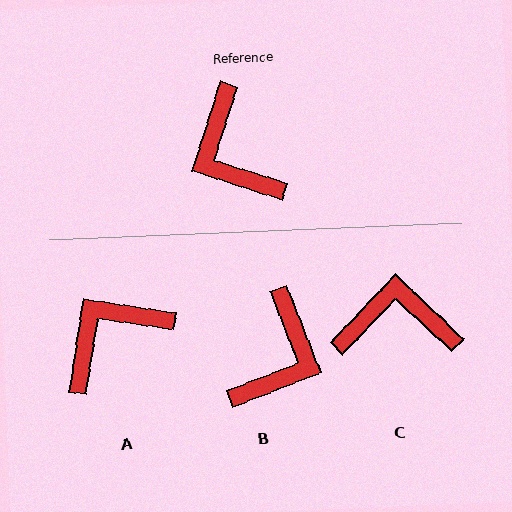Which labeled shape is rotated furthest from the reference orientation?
B, about 129 degrees away.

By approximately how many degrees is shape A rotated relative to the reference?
Approximately 81 degrees clockwise.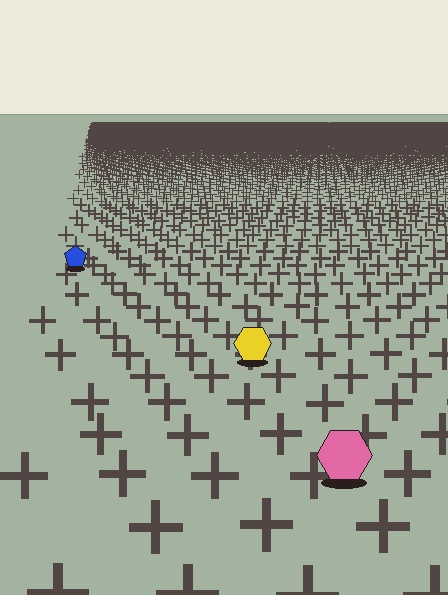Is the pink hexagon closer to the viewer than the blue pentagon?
Yes. The pink hexagon is closer — you can tell from the texture gradient: the ground texture is coarser near it.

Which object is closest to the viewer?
The pink hexagon is closest. The texture marks near it are larger and more spread out.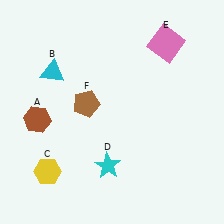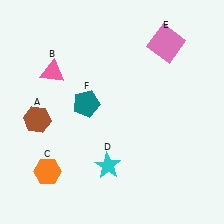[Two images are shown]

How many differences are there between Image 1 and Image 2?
There are 3 differences between the two images.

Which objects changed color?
B changed from cyan to pink. C changed from yellow to orange. F changed from brown to teal.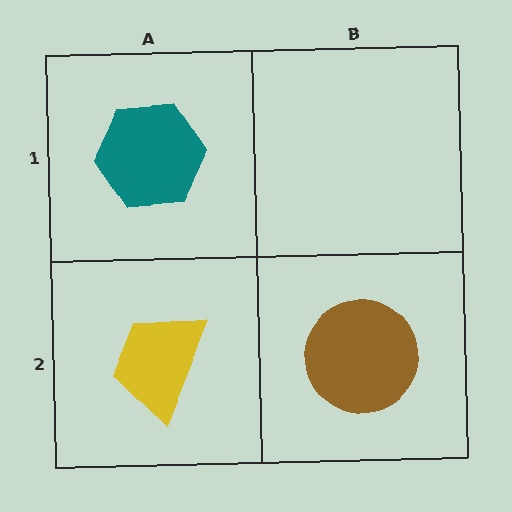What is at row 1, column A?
A teal hexagon.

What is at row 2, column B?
A brown circle.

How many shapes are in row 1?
1 shape.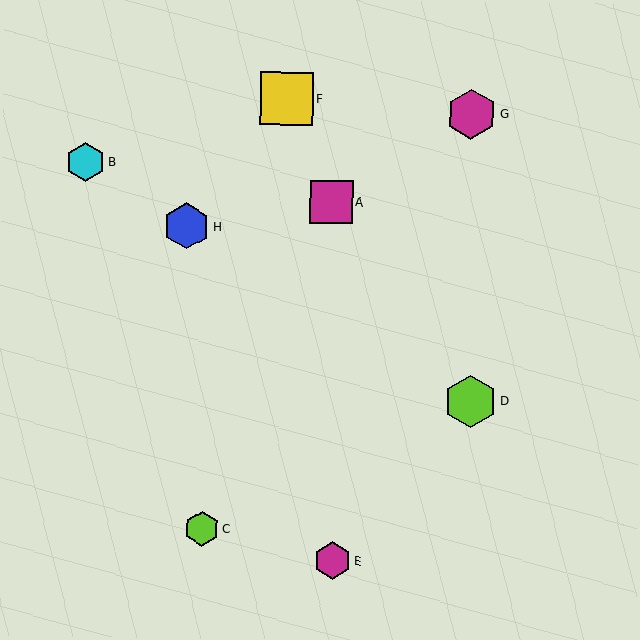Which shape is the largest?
The yellow square (labeled F) is the largest.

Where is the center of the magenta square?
The center of the magenta square is at (331, 202).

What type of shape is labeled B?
Shape B is a cyan hexagon.